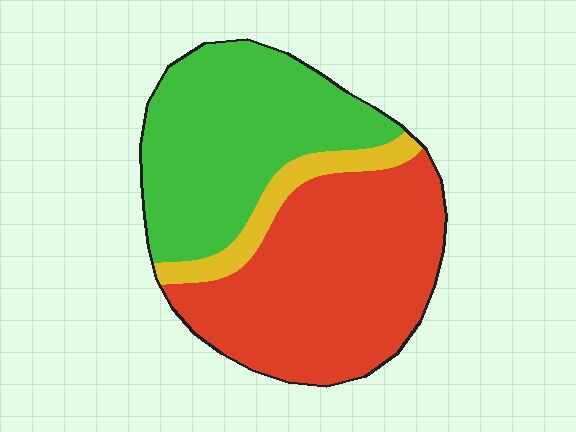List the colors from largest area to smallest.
From largest to smallest: red, green, yellow.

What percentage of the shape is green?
Green takes up between a third and a half of the shape.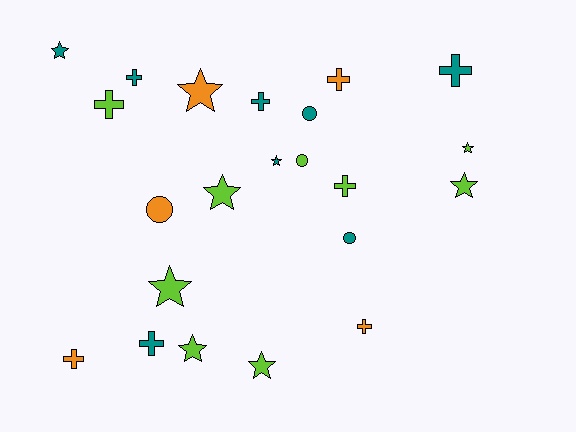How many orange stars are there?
There is 1 orange star.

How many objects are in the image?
There are 22 objects.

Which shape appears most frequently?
Cross, with 9 objects.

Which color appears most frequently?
Lime, with 9 objects.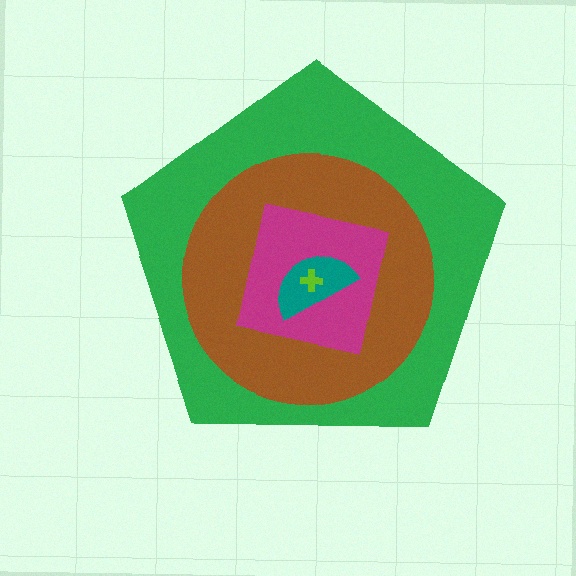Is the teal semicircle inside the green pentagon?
Yes.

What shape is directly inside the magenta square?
The teal semicircle.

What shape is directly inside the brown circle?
The magenta square.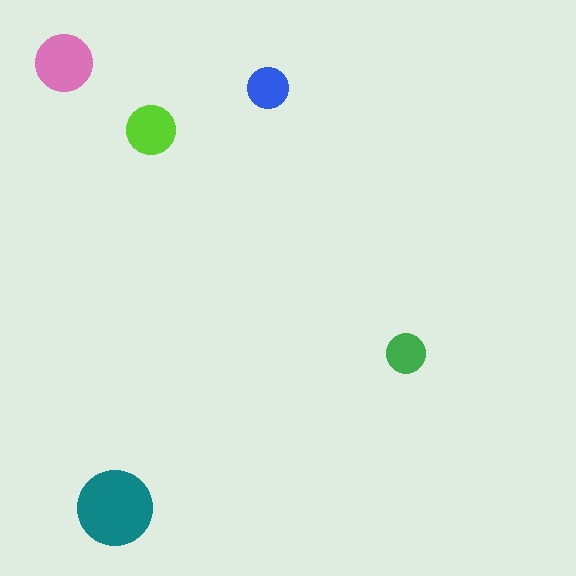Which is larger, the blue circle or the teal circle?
The teal one.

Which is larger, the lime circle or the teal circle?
The teal one.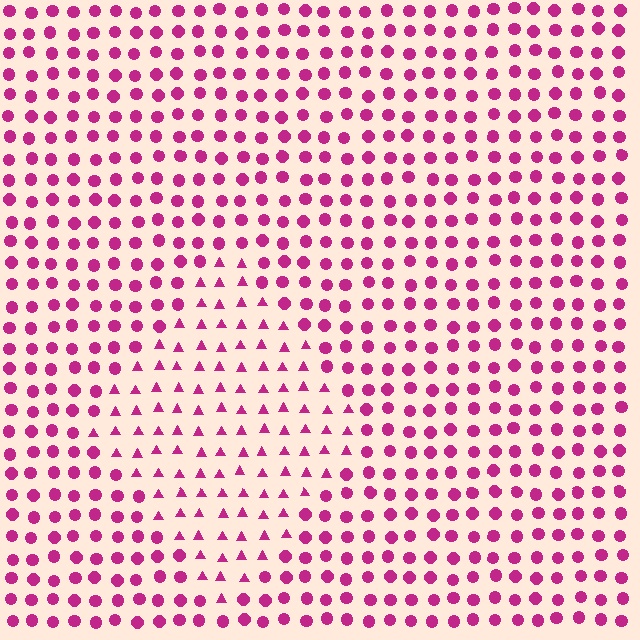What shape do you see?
I see a diamond.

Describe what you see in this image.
The image is filled with small magenta elements arranged in a uniform grid. A diamond-shaped region contains triangles, while the surrounding area contains circles. The boundary is defined purely by the change in element shape.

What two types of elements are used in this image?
The image uses triangles inside the diamond region and circles outside it.